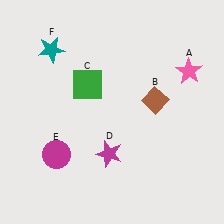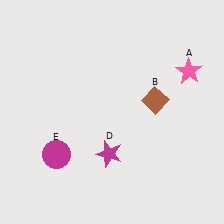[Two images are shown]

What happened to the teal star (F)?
The teal star (F) was removed in Image 2. It was in the top-left area of Image 1.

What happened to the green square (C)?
The green square (C) was removed in Image 2. It was in the top-left area of Image 1.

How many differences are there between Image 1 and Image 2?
There are 2 differences between the two images.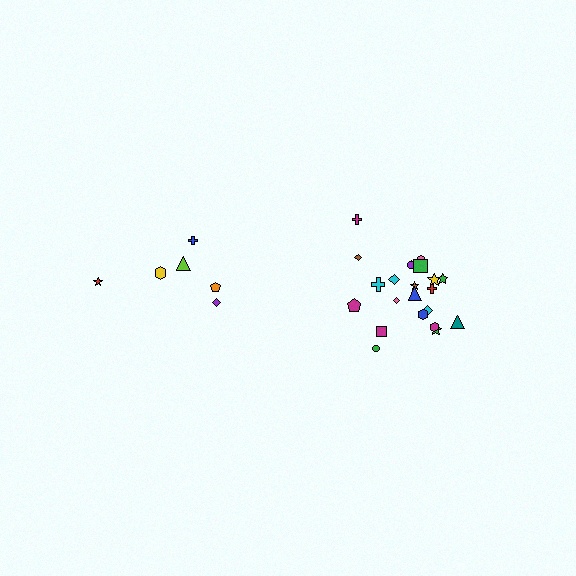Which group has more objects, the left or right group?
The right group.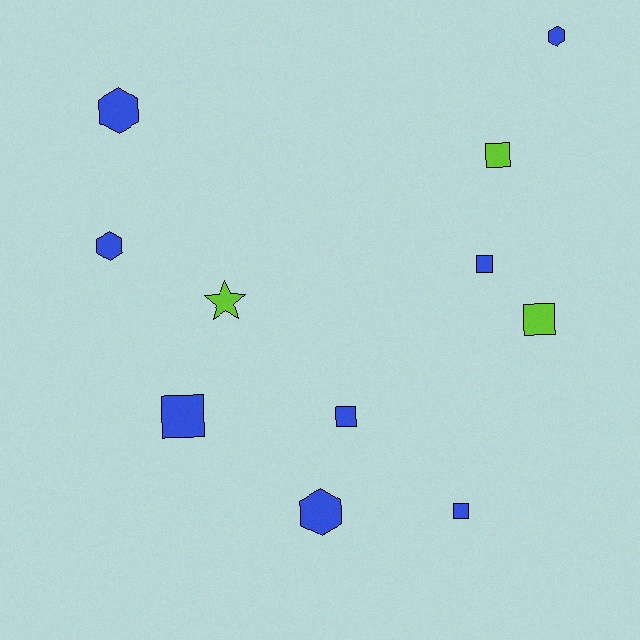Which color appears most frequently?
Blue, with 8 objects.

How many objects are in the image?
There are 11 objects.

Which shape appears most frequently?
Square, with 6 objects.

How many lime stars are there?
There is 1 lime star.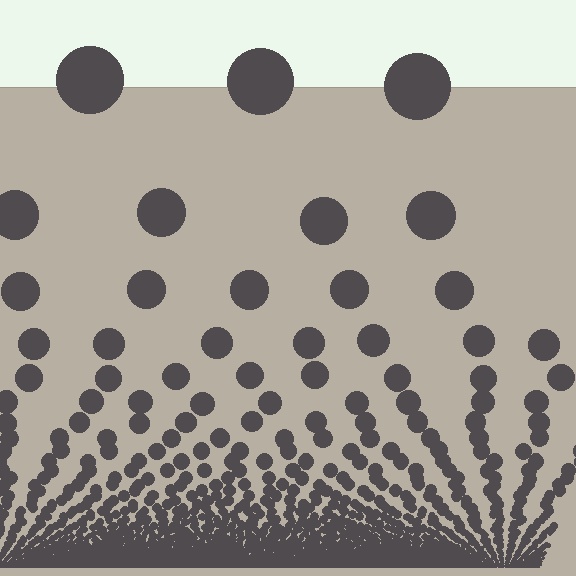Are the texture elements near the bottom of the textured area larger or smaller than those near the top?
Smaller. The gradient is inverted — elements near the bottom are smaller and denser.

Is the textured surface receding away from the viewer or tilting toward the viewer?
The surface appears to tilt toward the viewer. Texture elements get larger and sparser toward the top.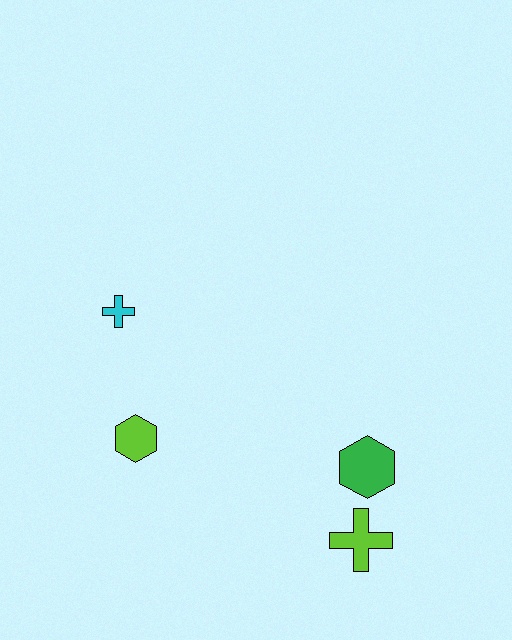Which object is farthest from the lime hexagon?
The lime cross is farthest from the lime hexagon.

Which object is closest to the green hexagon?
The lime cross is closest to the green hexagon.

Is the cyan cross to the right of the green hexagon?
No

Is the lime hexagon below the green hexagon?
No